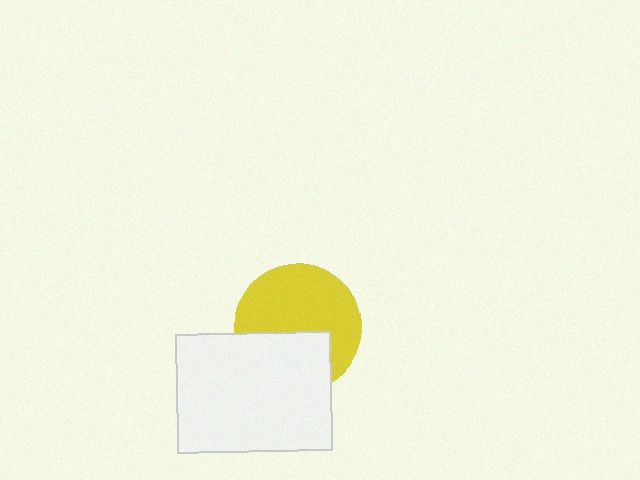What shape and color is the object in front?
The object in front is a white rectangle.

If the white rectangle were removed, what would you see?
You would see the complete yellow circle.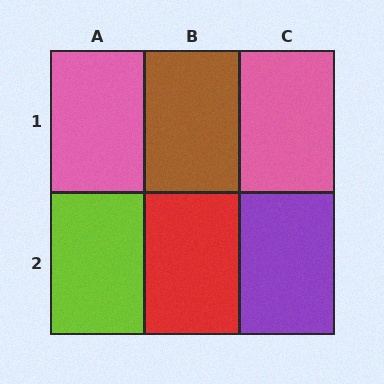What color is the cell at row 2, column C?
Purple.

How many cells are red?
1 cell is red.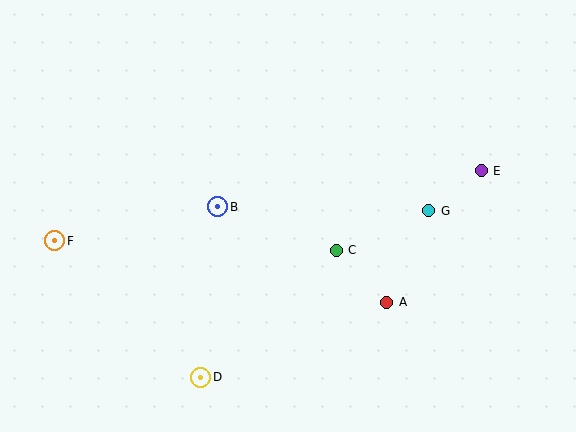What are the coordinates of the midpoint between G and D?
The midpoint between G and D is at (315, 294).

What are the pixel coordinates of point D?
Point D is at (201, 377).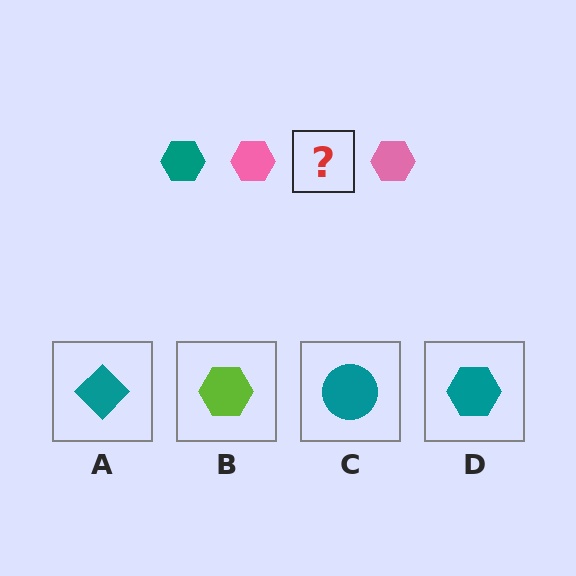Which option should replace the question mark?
Option D.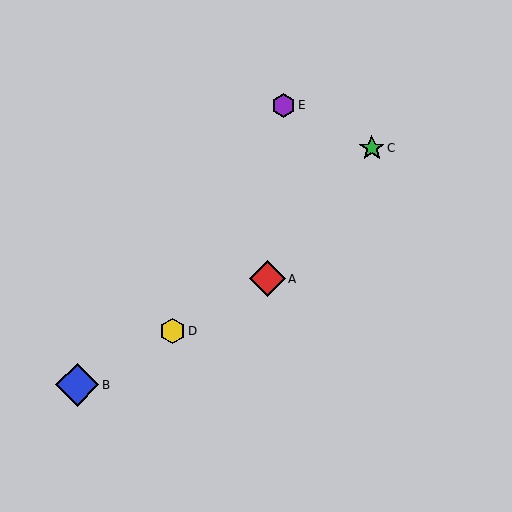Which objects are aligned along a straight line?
Objects A, B, D are aligned along a straight line.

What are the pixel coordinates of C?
Object C is at (372, 148).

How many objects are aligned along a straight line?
3 objects (A, B, D) are aligned along a straight line.